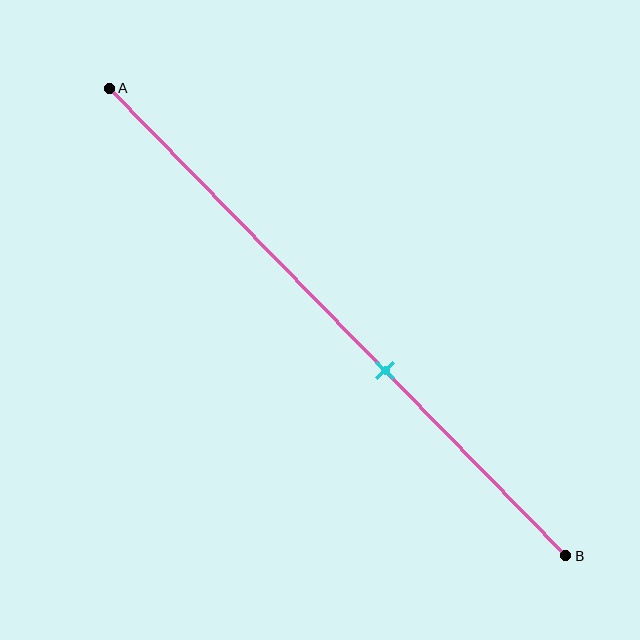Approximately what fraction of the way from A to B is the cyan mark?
The cyan mark is approximately 60% of the way from A to B.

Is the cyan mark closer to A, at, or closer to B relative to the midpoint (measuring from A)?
The cyan mark is closer to point B than the midpoint of segment AB.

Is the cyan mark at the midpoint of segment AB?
No, the mark is at about 60% from A, not at the 50% midpoint.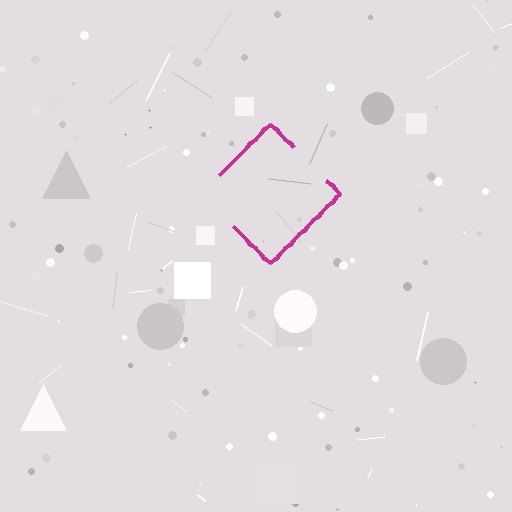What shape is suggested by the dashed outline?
The dashed outline suggests a diamond.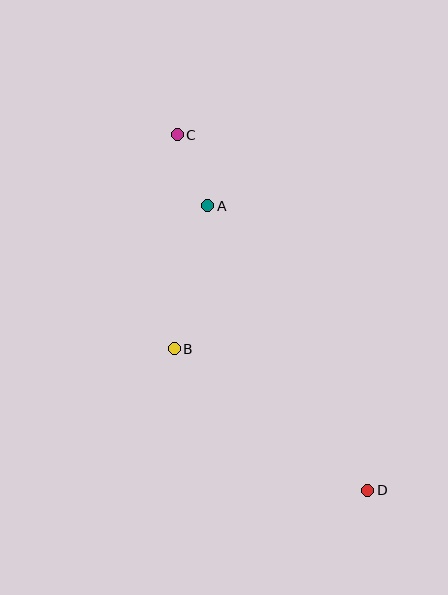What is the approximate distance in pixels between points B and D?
The distance between B and D is approximately 240 pixels.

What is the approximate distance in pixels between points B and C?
The distance between B and C is approximately 214 pixels.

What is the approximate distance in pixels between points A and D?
The distance between A and D is approximately 326 pixels.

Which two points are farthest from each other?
Points C and D are farthest from each other.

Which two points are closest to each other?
Points A and C are closest to each other.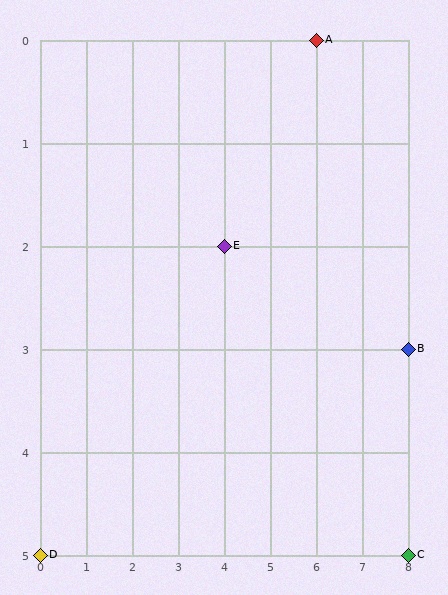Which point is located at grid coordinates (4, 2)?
Point E is at (4, 2).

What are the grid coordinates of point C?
Point C is at grid coordinates (8, 5).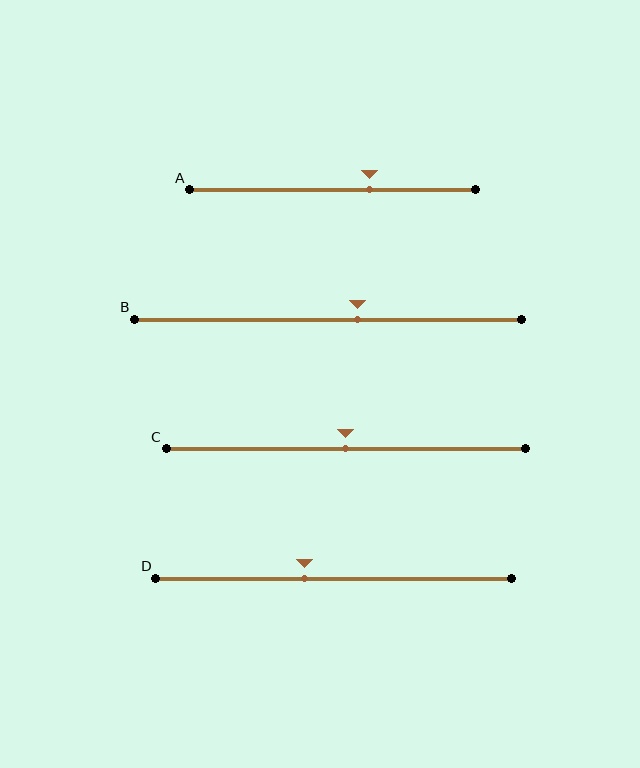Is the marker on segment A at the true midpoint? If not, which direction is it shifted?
No, the marker on segment A is shifted to the right by about 13% of the segment length.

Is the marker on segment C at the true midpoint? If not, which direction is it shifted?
Yes, the marker on segment C is at the true midpoint.